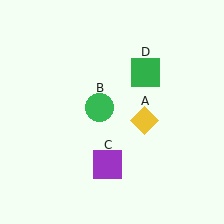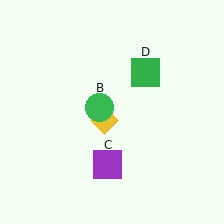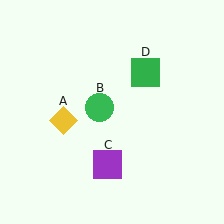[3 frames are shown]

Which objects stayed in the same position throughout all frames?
Green circle (object B) and purple square (object C) and green square (object D) remained stationary.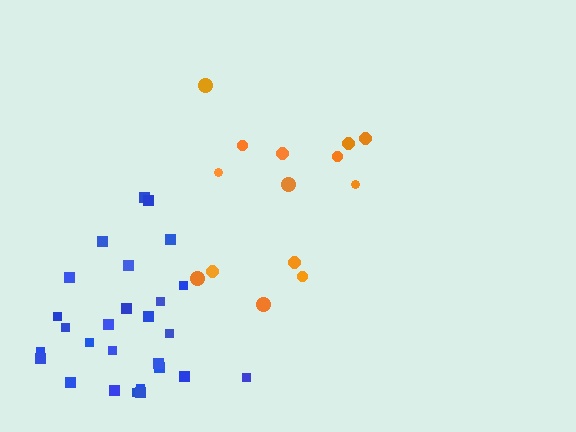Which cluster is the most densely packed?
Blue.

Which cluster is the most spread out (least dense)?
Orange.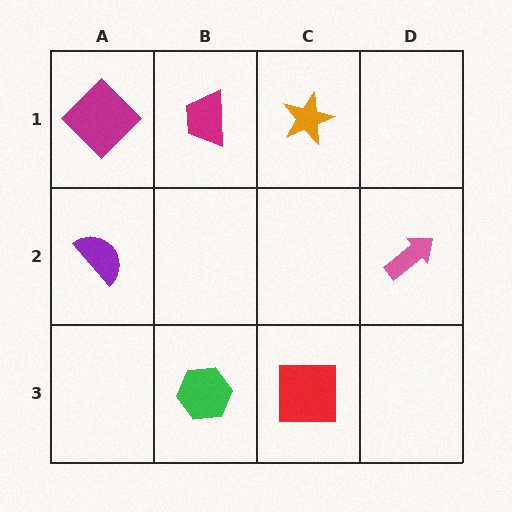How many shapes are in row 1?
3 shapes.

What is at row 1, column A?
A magenta diamond.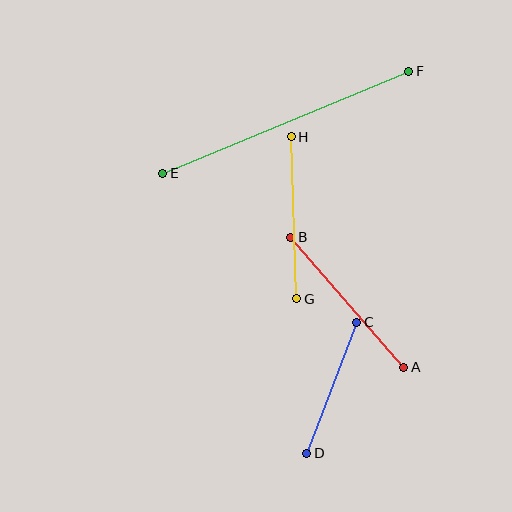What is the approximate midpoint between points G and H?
The midpoint is at approximately (294, 218) pixels.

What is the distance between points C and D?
The distance is approximately 140 pixels.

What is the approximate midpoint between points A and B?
The midpoint is at approximately (347, 302) pixels.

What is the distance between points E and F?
The distance is approximately 266 pixels.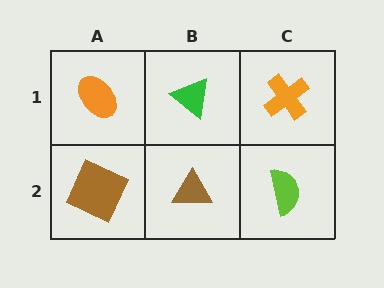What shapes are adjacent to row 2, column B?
A green triangle (row 1, column B), a brown square (row 2, column A), a lime semicircle (row 2, column C).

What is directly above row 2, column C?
An orange cross.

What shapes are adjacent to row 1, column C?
A lime semicircle (row 2, column C), a green triangle (row 1, column B).